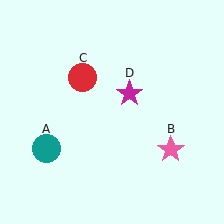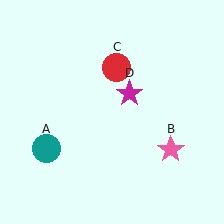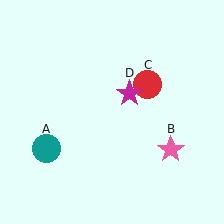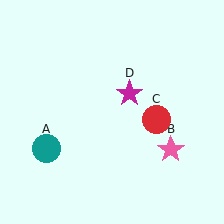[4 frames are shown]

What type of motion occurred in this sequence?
The red circle (object C) rotated clockwise around the center of the scene.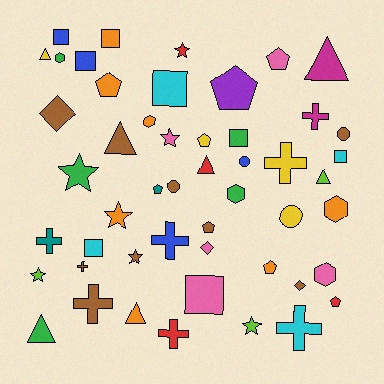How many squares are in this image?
There are 8 squares.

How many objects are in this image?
There are 50 objects.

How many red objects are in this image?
There are 4 red objects.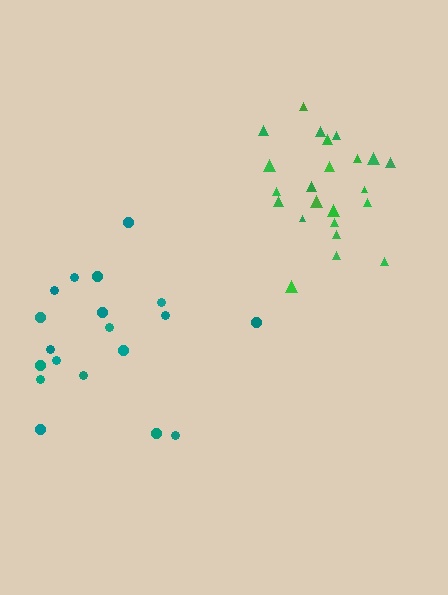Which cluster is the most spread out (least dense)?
Teal.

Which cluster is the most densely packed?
Green.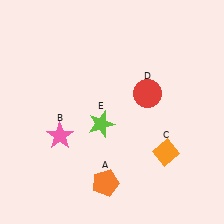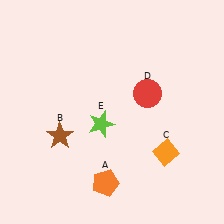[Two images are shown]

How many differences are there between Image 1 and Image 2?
There is 1 difference between the two images.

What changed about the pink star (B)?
In Image 1, B is pink. In Image 2, it changed to brown.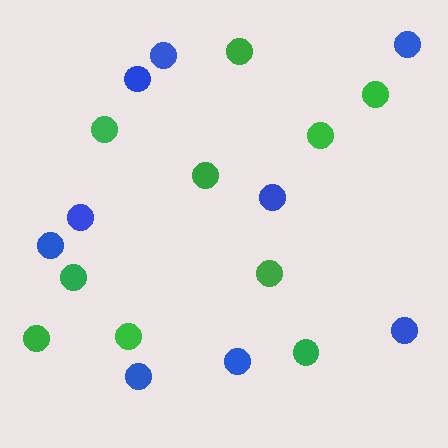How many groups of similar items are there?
There are 2 groups: one group of blue circles (9) and one group of green circles (10).